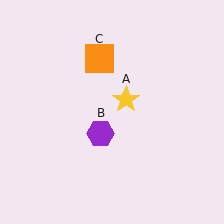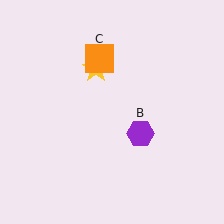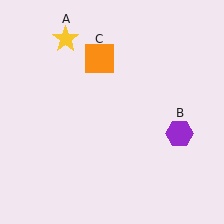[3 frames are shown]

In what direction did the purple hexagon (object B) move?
The purple hexagon (object B) moved right.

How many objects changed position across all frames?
2 objects changed position: yellow star (object A), purple hexagon (object B).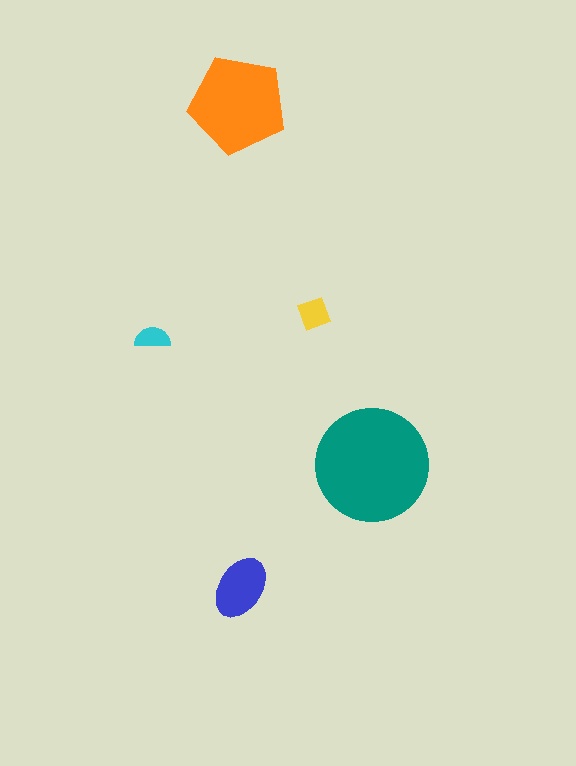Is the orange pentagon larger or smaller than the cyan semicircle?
Larger.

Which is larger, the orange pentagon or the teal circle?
The teal circle.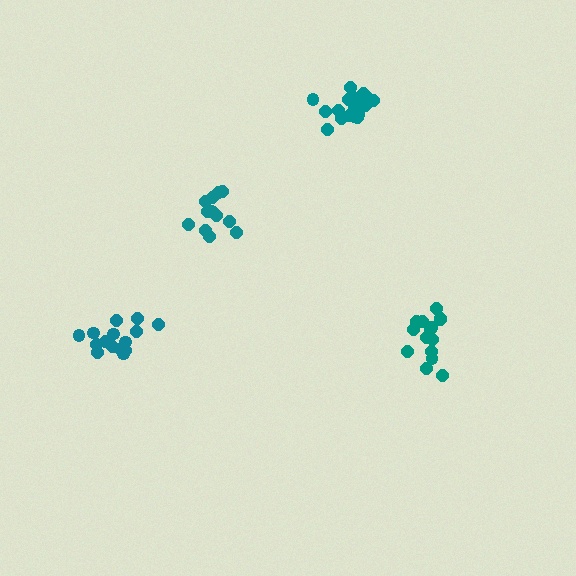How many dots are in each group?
Group 1: 14 dots, Group 2: 15 dots, Group 3: 18 dots, Group 4: 15 dots (62 total).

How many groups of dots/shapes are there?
There are 4 groups.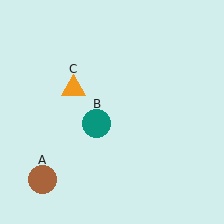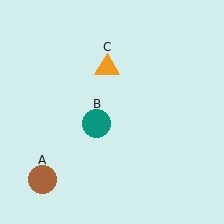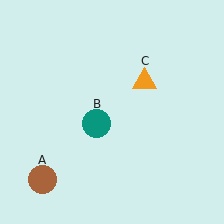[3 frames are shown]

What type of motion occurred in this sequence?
The orange triangle (object C) rotated clockwise around the center of the scene.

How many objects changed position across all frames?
1 object changed position: orange triangle (object C).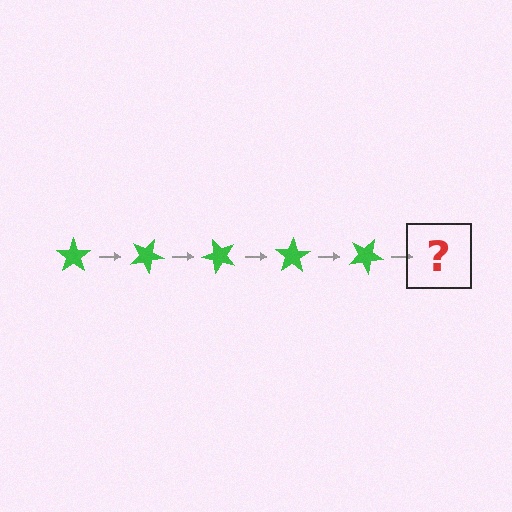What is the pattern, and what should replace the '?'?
The pattern is that the star rotates 25 degrees each step. The '?' should be a green star rotated 125 degrees.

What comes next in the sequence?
The next element should be a green star rotated 125 degrees.